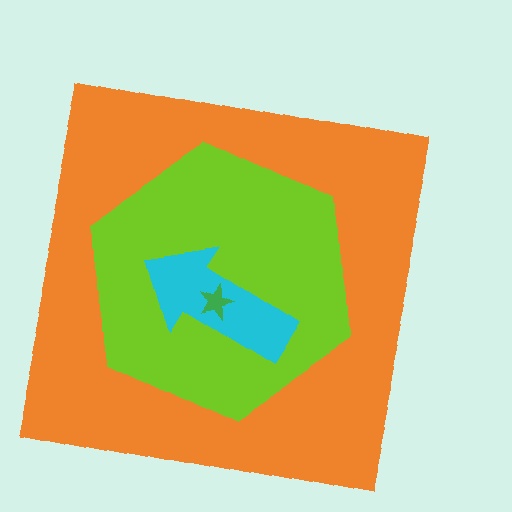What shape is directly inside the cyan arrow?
The green star.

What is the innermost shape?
The green star.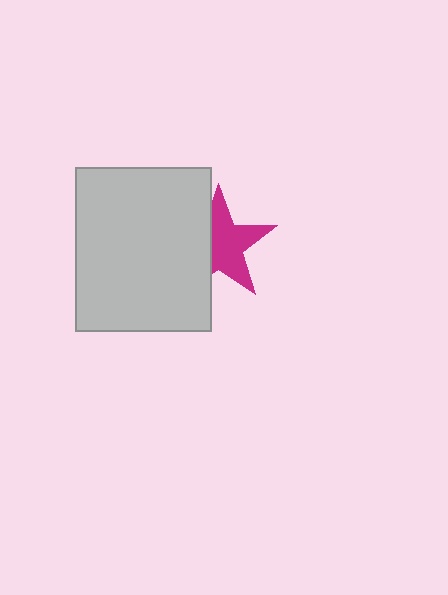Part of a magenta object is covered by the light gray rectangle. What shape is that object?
It is a star.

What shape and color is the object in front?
The object in front is a light gray rectangle.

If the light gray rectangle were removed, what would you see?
You would see the complete magenta star.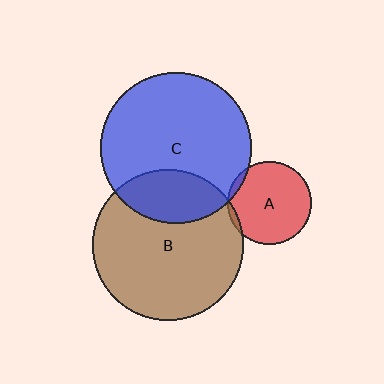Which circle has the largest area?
Circle B (brown).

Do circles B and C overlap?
Yes.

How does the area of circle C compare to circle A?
Approximately 3.2 times.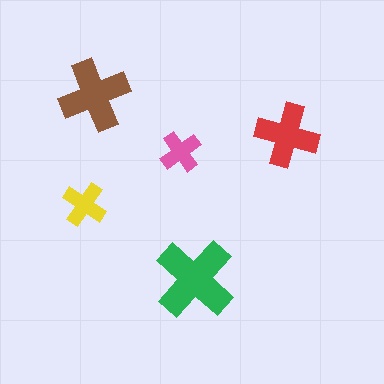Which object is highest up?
The brown cross is topmost.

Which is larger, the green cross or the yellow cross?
The green one.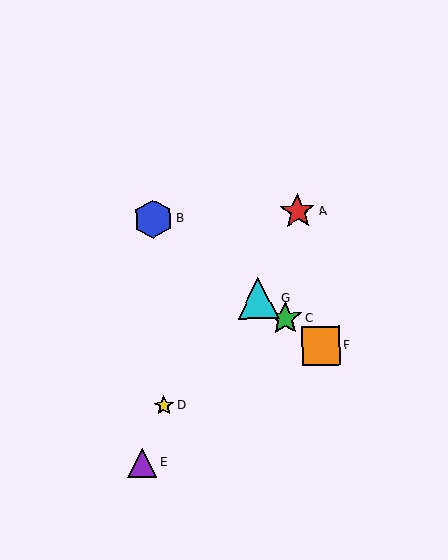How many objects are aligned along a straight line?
4 objects (B, C, F, G) are aligned along a straight line.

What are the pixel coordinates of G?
Object G is at (258, 298).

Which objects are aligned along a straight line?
Objects B, C, F, G are aligned along a straight line.